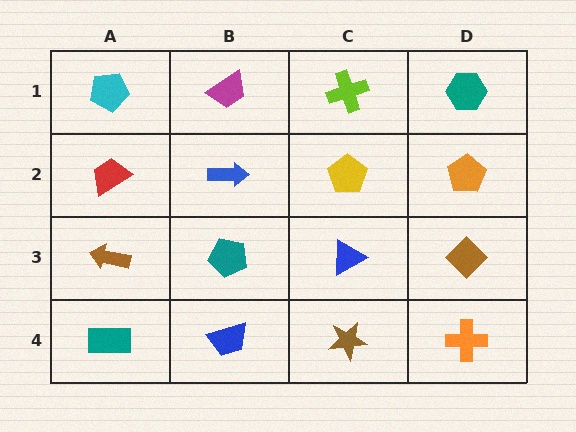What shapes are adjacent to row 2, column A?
A cyan pentagon (row 1, column A), a brown arrow (row 3, column A), a blue arrow (row 2, column B).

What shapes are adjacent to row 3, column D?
An orange pentagon (row 2, column D), an orange cross (row 4, column D), a blue triangle (row 3, column C).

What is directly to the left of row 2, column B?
A red trapezoid.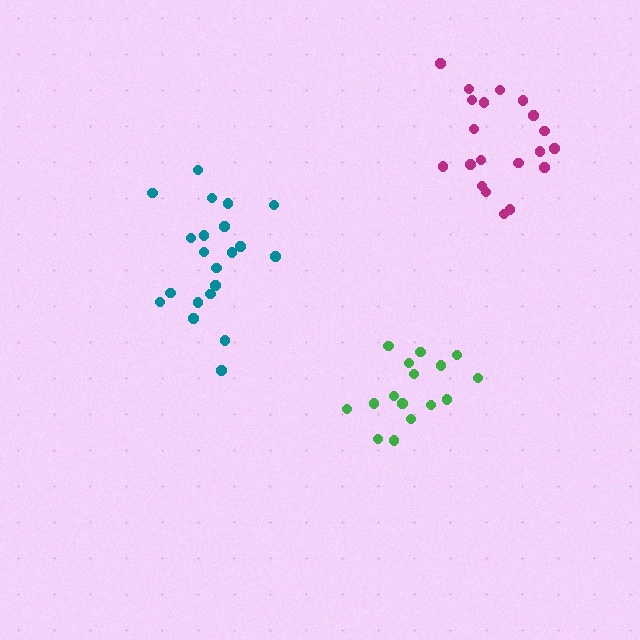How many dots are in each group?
Group 1: 16 dots, Group 2: 20 dots, Group 3: 21 dots (57 total).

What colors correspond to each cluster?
The clusters are colored: green, magenta, teal.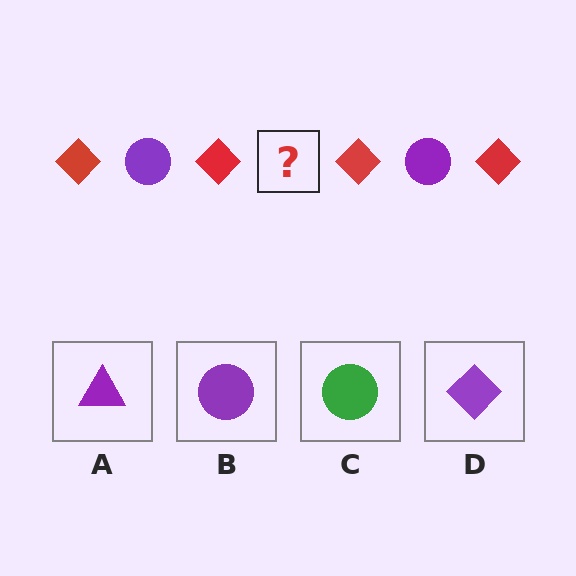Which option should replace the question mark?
Option B.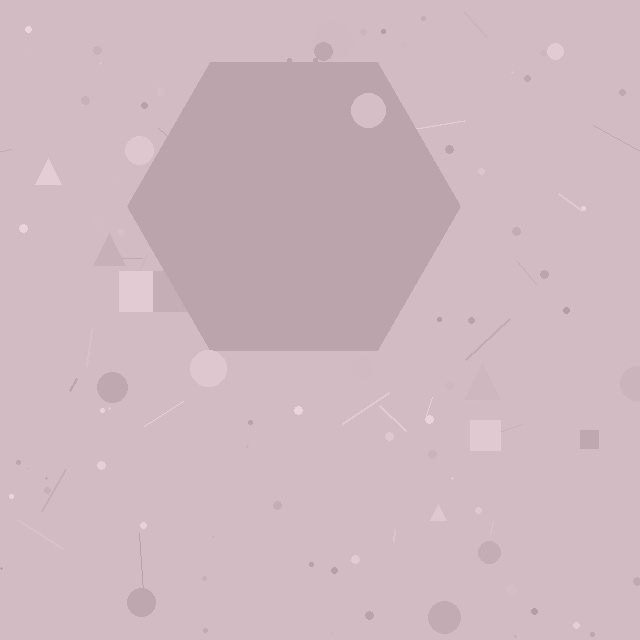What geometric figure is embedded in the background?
A hexagon is embedded in the background.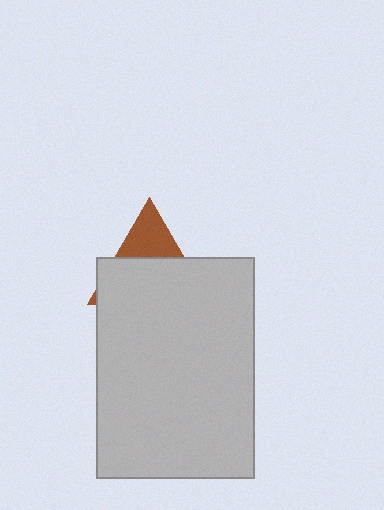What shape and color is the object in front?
The object in front is a light gray rectangle.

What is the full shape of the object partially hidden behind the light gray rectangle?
The partially hidden object is a brown triangle.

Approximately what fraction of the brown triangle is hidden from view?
Roughly 68% of the brown triangle is hidden behind the light gray rectangle.